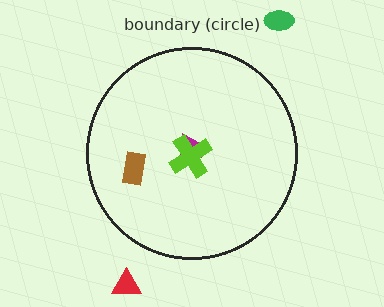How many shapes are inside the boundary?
3 inside, 2 outside.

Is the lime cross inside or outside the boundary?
Inside.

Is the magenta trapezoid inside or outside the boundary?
Inside.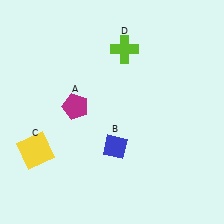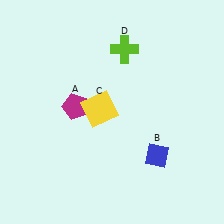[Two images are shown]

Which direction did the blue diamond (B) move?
The blue diamond (B) moved right.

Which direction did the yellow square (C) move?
The yellow square (C) moved right.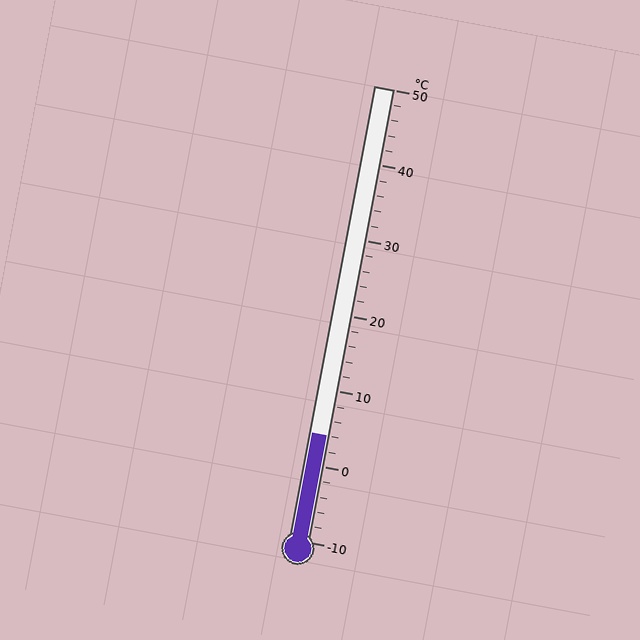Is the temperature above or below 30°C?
The temperature is below 30°C.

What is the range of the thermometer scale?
The thermometer scale ranges from -10°C to 50°C.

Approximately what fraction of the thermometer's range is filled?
The thermometer is filled to approximately 25% of its range.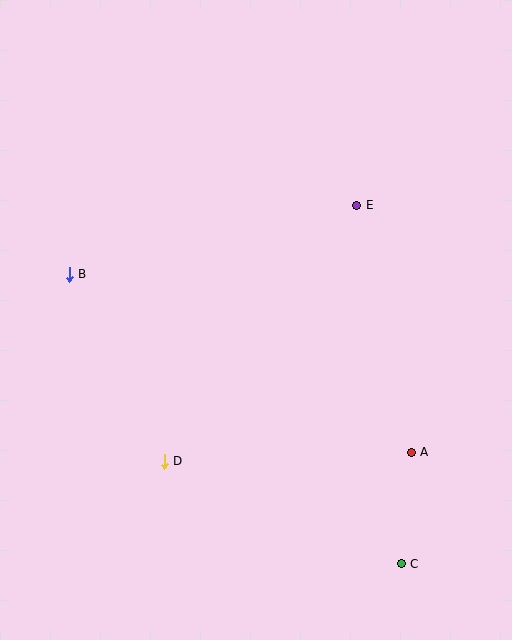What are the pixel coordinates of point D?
Point D is at (164, 461).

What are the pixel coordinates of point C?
Point C is at (401, 564).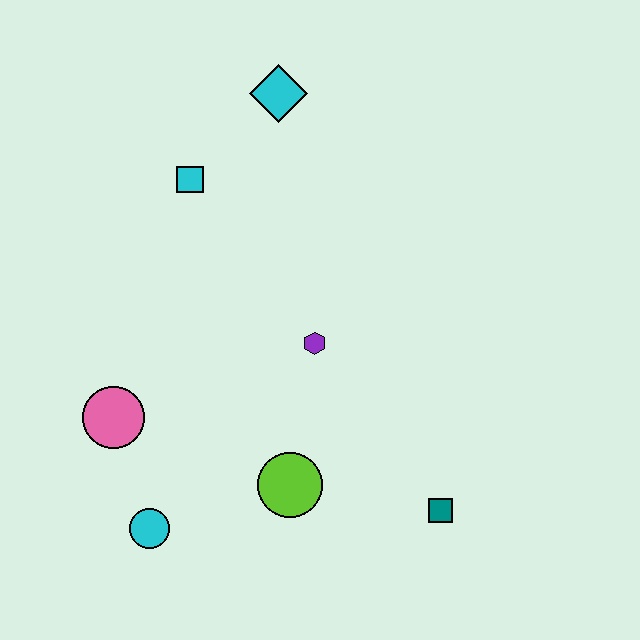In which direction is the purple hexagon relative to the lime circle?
The purple hexagon is above the lime circle.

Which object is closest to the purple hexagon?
The lime circle is closest to the purple hexagon.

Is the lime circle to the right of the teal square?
No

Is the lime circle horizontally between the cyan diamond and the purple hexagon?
Yes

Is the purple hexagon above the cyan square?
No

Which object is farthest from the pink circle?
The cyan diamond is farthest from the pink circle.